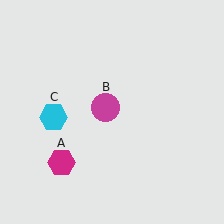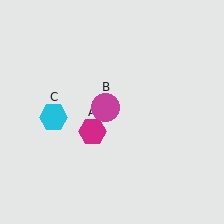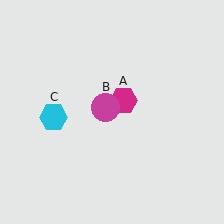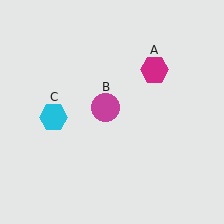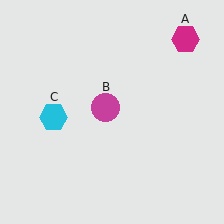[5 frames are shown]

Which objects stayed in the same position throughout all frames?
Magenta circle (object B) and cyan hexagon (object C) remained stationary.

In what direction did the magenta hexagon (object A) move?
The magenta hexagon (object A) moved up and to the right.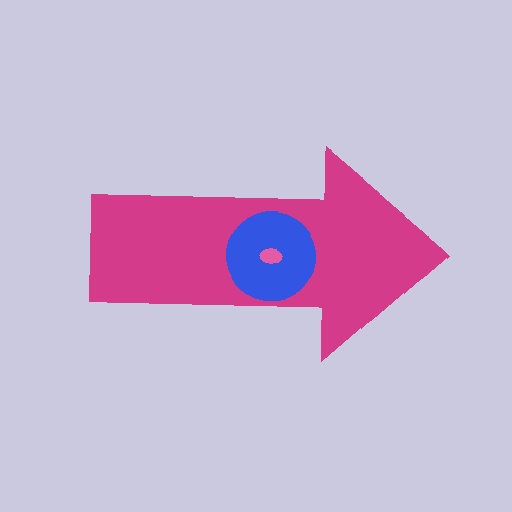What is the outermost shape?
The magenta arrow.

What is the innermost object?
The pink ellipse.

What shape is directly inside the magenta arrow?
The blue circle.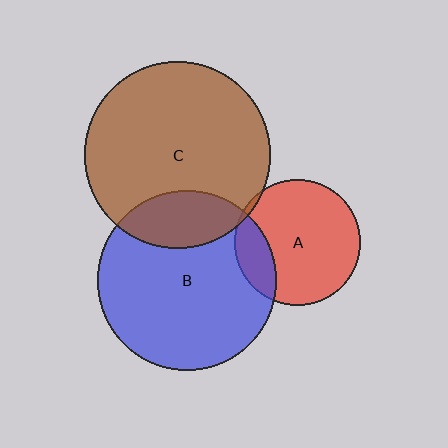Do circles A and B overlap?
Yes.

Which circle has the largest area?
Circle C (brown).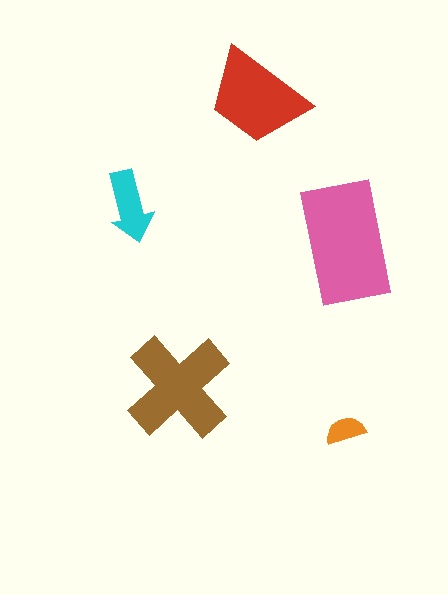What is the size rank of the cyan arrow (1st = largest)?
4th.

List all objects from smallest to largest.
The orange semicircle, the cyan arrow, the red trapezoid, the brown cross, the pink rectangle.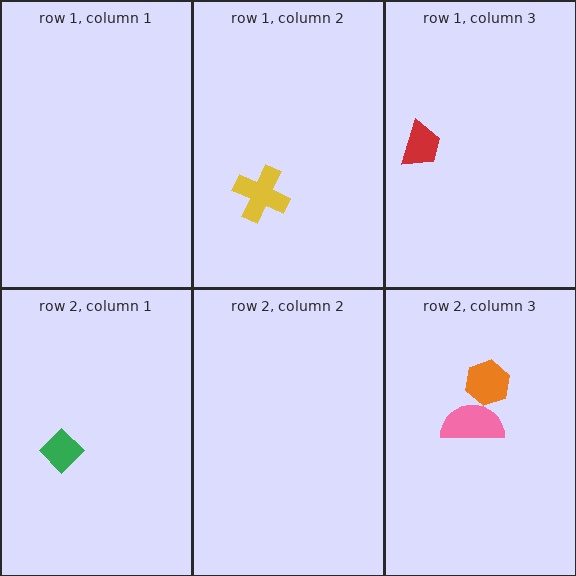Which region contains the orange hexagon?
The row 2, column 3 region.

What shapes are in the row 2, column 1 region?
The green diamond.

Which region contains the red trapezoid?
The row 1, column 3 region.